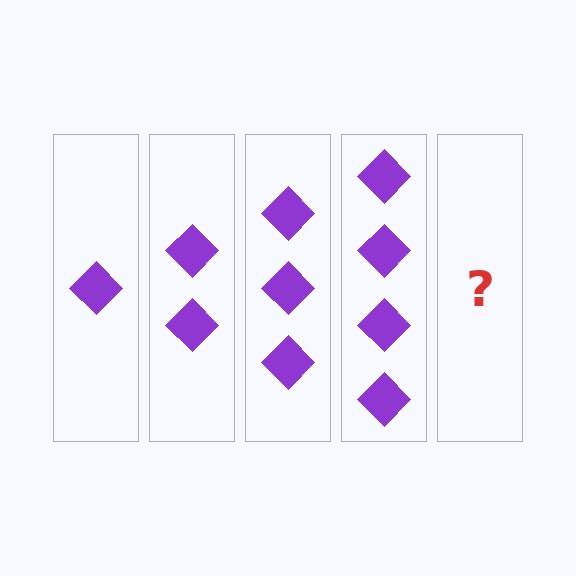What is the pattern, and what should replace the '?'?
The pattern is that each step adds one more diamond. The '?' should be 5 diamonds.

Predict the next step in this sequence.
The next step is 5 diamonds.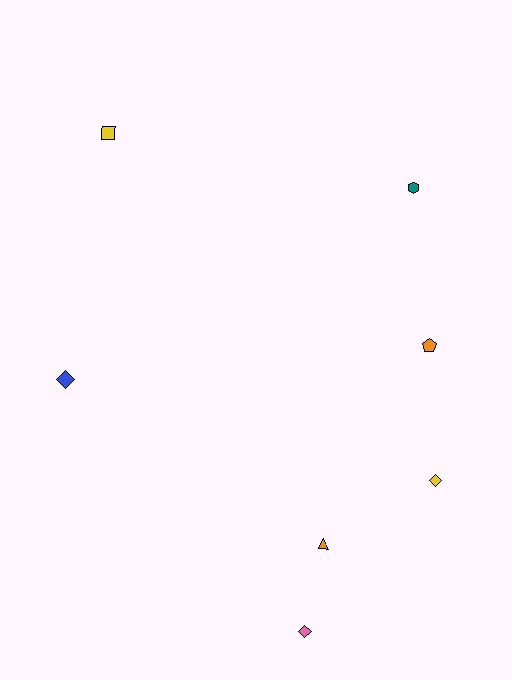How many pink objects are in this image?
There is 1 pink object.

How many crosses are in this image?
There are no crosses.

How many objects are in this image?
There are 7 objects.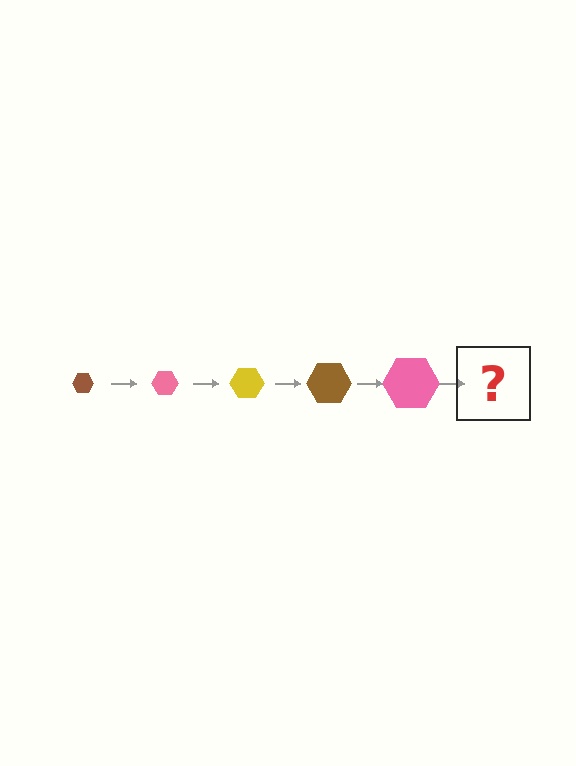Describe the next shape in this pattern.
It should be a yellow hexagon, larger than the previous one.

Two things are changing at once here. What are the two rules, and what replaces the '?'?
The two rules are that the hexagon grows larger each step and the color cycles through brown, pink, and yellow. The '?' should be a yellow hexagon, larger than the previous one.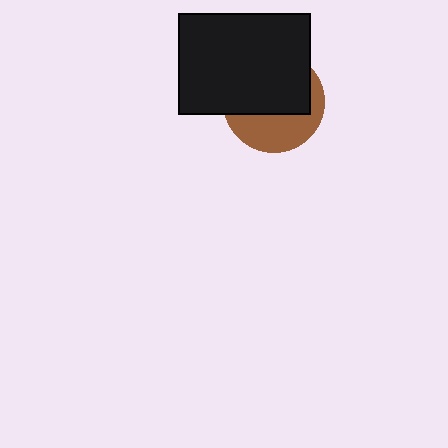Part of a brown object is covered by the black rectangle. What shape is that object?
It is a circle.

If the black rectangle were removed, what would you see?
You would see the complete brown circle.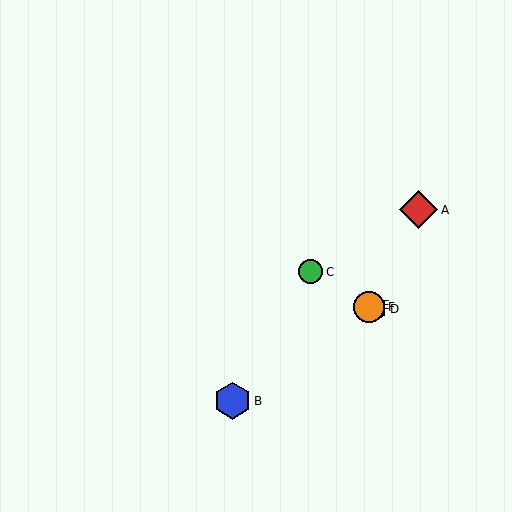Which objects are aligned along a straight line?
Objects C, D, E, F are aligned along a straight line.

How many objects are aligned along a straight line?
4 objects (C, D, E, F) are aligned along a straight line.